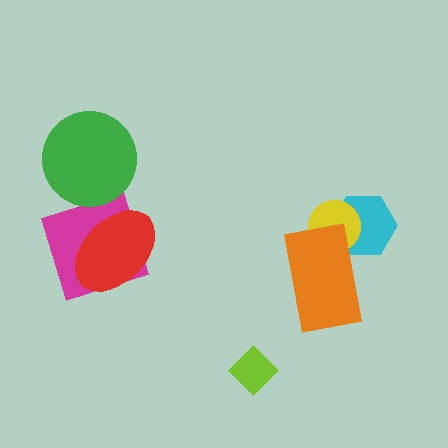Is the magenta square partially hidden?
Yes, it is partially covered by another shape.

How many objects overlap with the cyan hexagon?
2 objects overlap with the cyan hexagon.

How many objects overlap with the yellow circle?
2 objects overlap with the yellow circle.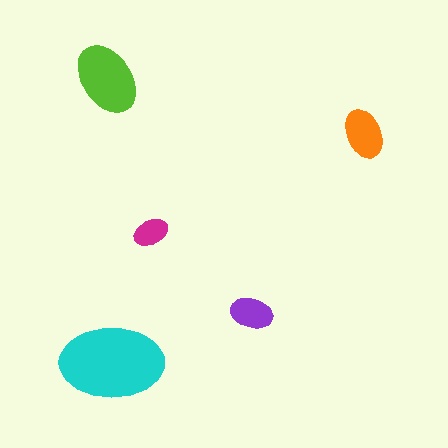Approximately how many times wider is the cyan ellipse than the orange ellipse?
About 2 times wider.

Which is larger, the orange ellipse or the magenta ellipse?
The orange one.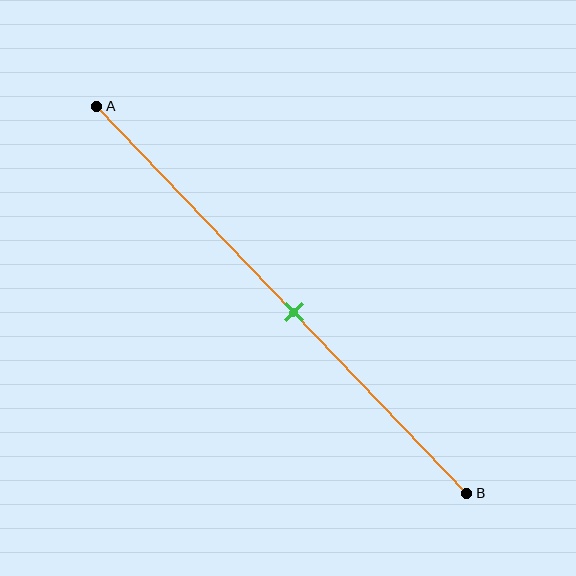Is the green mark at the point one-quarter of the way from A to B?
No, the mark is at about 55% from A, not at the 25% one-quarter point.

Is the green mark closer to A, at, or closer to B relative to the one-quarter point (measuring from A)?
The green mark is closer to point B than the one-quarter point of segment AB.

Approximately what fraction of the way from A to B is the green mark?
The green mark is approximately 55% of the way from A to B.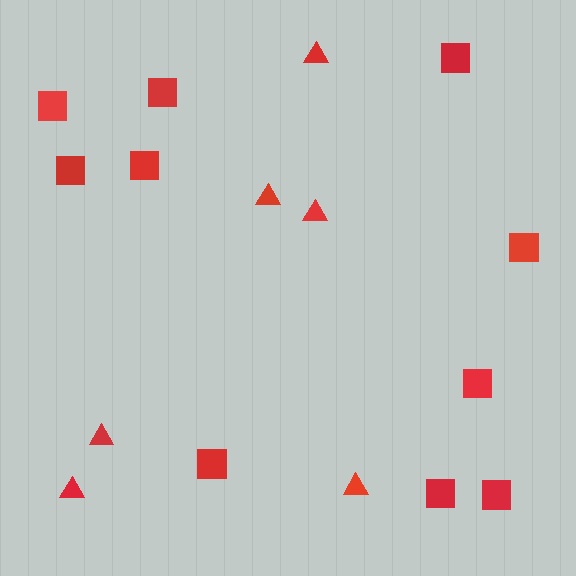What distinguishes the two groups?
There are 2 groups: one group of triangles (6) and one group of squares (10).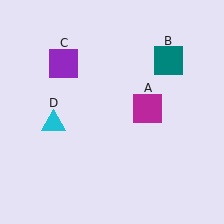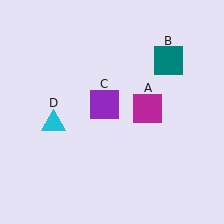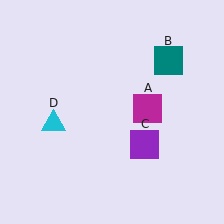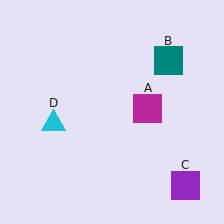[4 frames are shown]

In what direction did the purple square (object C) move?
The purple square (object C) moved down and to the right.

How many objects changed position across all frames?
1 object changed position: purple square (object C).